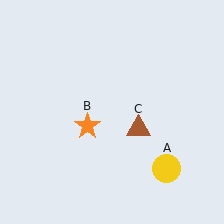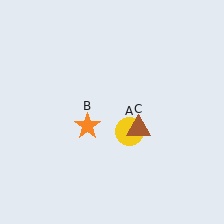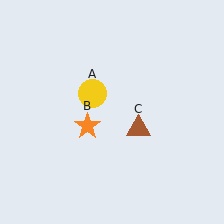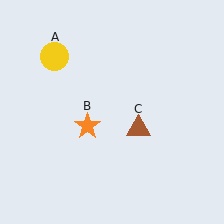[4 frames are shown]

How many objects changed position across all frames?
1 object changed position: yellow circle (object A).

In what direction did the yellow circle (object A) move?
The yellow circle (object A) moved up and to the left.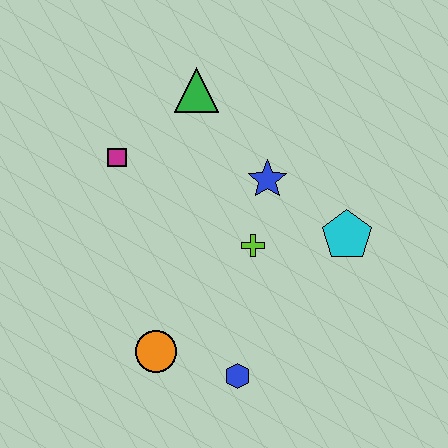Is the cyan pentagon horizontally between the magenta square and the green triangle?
No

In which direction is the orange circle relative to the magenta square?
The orange circle is below the magenta square.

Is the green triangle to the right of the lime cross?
No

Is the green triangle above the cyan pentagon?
Yes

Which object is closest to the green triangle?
The magenta square is closest to the green triangle.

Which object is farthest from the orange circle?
The green triangle is farthest from the orange circle.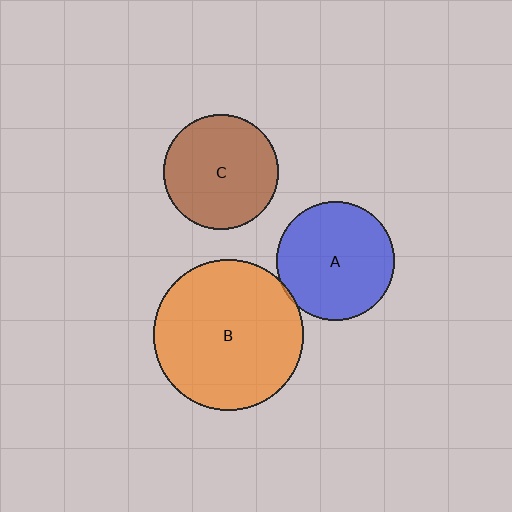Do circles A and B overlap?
Yes.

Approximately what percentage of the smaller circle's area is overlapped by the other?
Approximately 5%.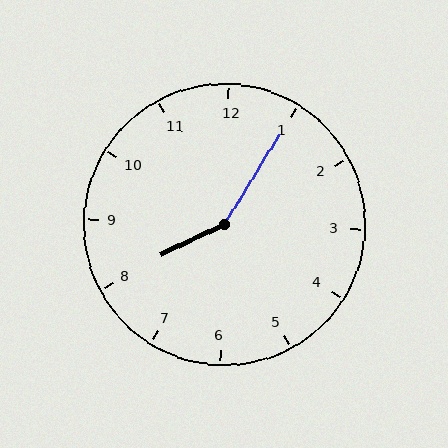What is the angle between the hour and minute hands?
Approximately 148 degrees.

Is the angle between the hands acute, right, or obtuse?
It is obtuse.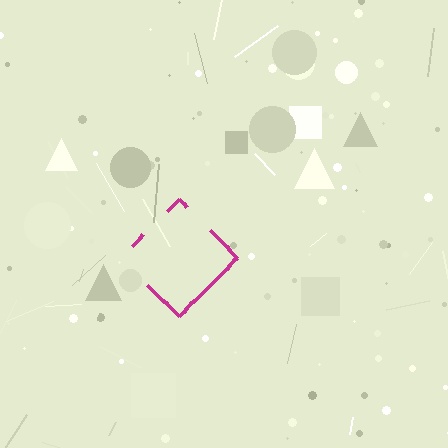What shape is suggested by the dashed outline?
The dashed outline suggests a diamond.